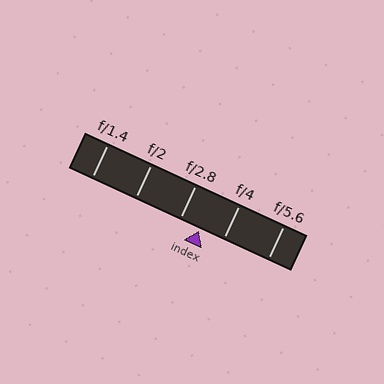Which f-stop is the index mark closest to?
The index mark is closest to f/2.8.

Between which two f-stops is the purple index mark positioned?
The index mark is between f/2.8 and f/4.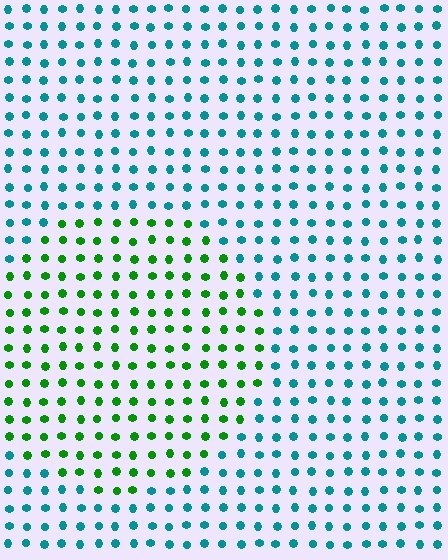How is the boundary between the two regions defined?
The boundary is defined purely by a slight shift in hue (about 60 degrees). Spacing, size, and orientation are identical on both sides.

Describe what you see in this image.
The image is filled with small teal elements in a uniform arrangement. A circle-shaped region is visible where the elements are tinted to a slightly different hue, forming a subtle color boundary.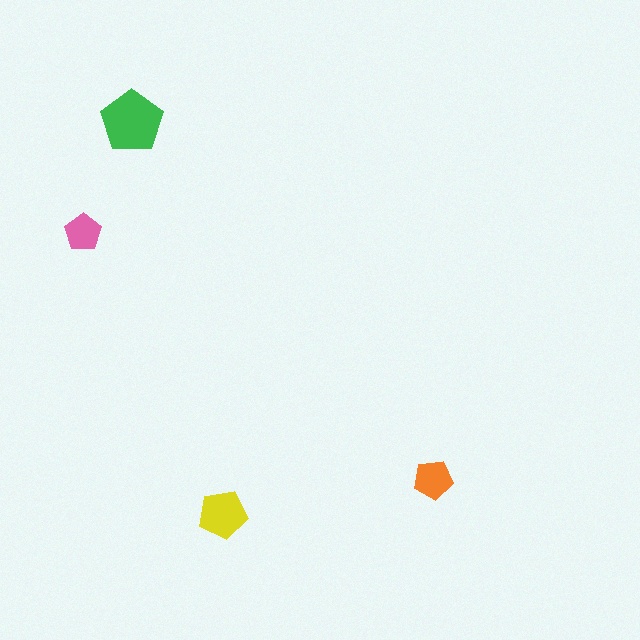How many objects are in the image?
There are 4 objects in the image.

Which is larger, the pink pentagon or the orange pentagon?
The orange one.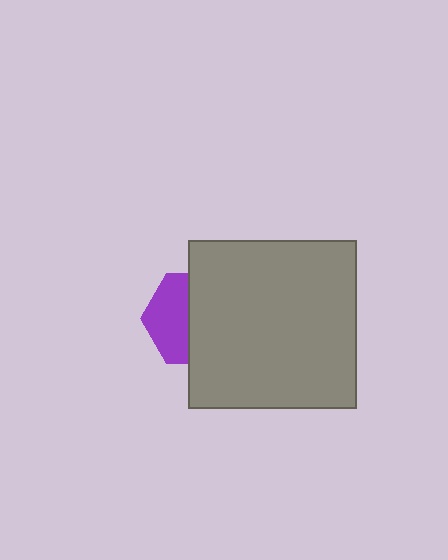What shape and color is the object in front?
The object in front is a gray square.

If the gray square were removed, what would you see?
You would see the complete purple hexagon.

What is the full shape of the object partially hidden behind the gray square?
The partially hidden object is a purple hexagon.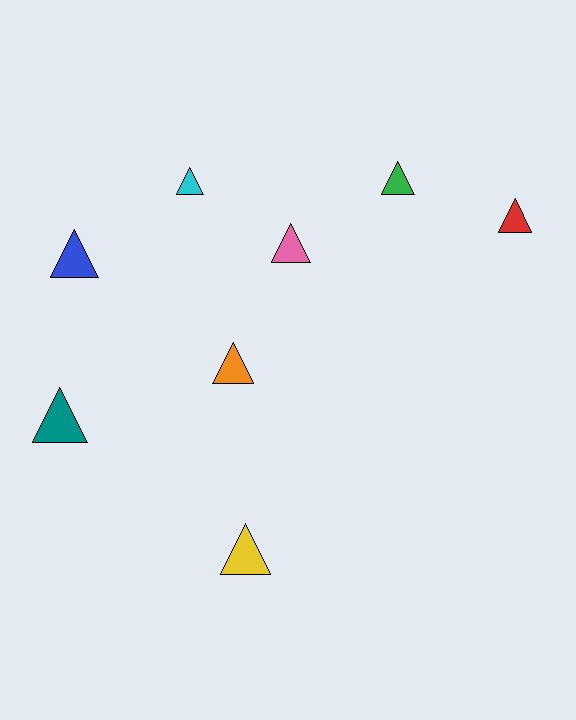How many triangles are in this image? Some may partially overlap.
There are 8 triangles.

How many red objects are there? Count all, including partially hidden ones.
There is 1 red object.